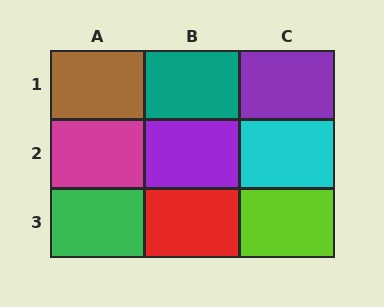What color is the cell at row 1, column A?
Brown.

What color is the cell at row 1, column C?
Purple.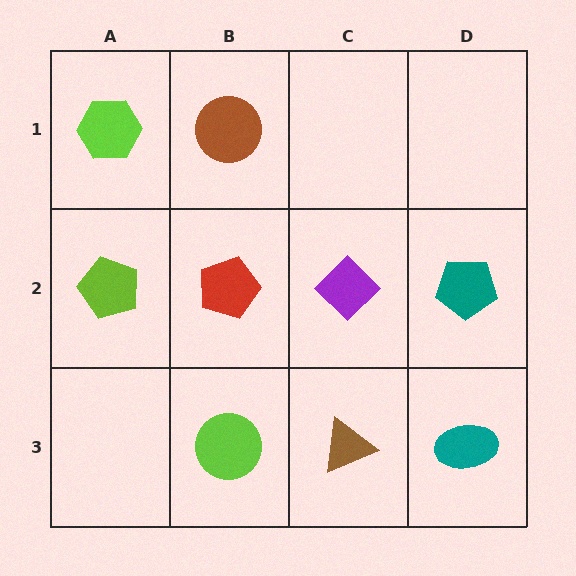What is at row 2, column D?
A teal pentagon.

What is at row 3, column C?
A brown triangle.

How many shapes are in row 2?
4 shapes.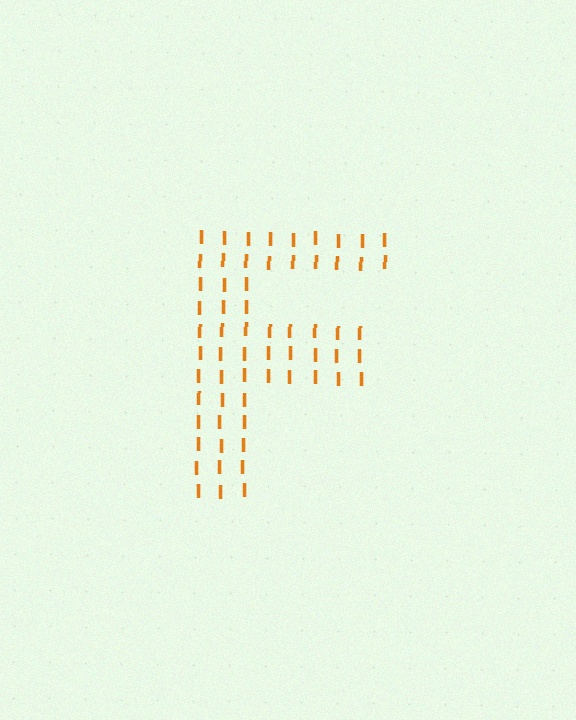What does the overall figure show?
The overall figure shows the letter F.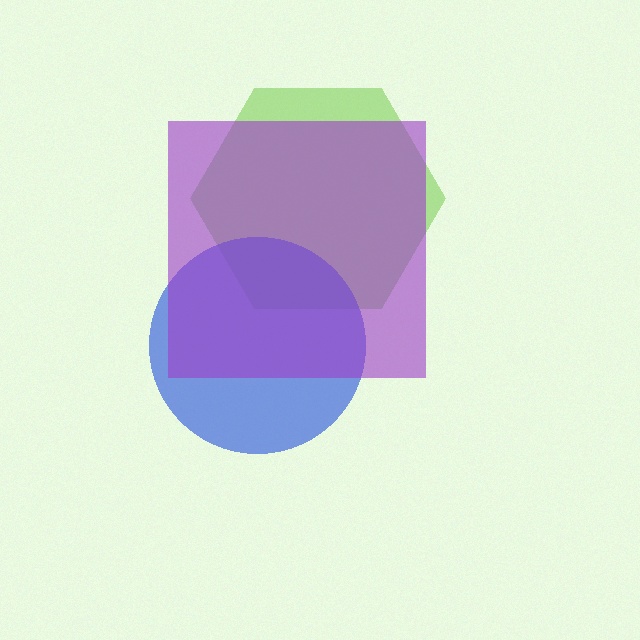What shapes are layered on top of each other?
The layered shapes are: a lime hexagon, a blue circle, a purple square.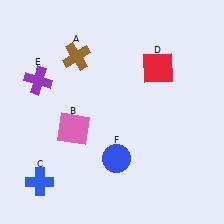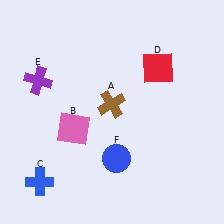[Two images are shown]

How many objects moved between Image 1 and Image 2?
1 object moved between the two images.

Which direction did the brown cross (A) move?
The brown cross (A) moved down.